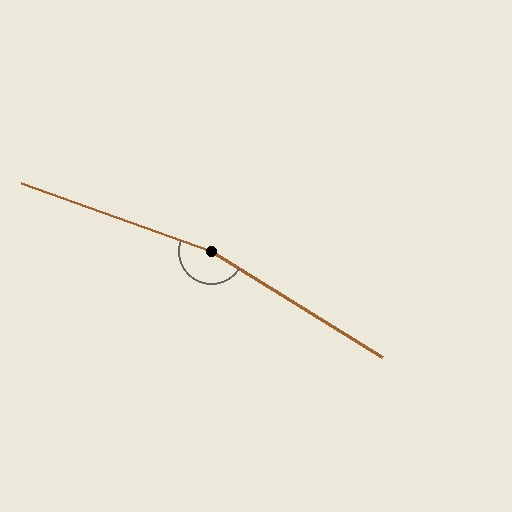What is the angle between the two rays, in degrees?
Approximately 168 degrees.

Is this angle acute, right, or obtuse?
It is obtuse.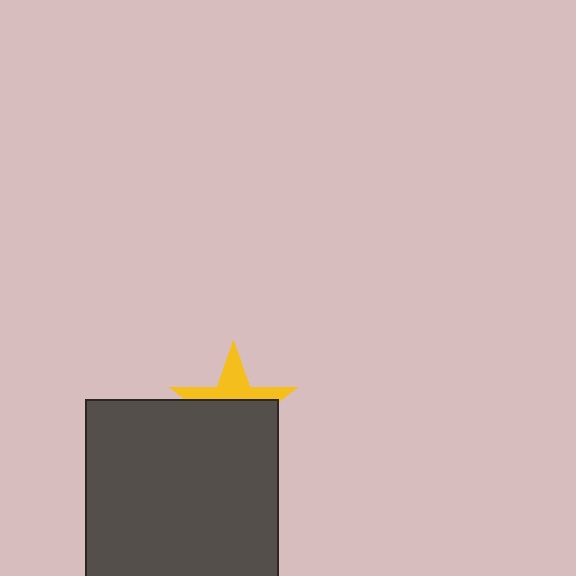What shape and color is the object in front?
The object in front is a dark gray rectangle.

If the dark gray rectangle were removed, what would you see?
You would see the complete yellow star.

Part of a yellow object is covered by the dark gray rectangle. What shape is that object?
It is a star.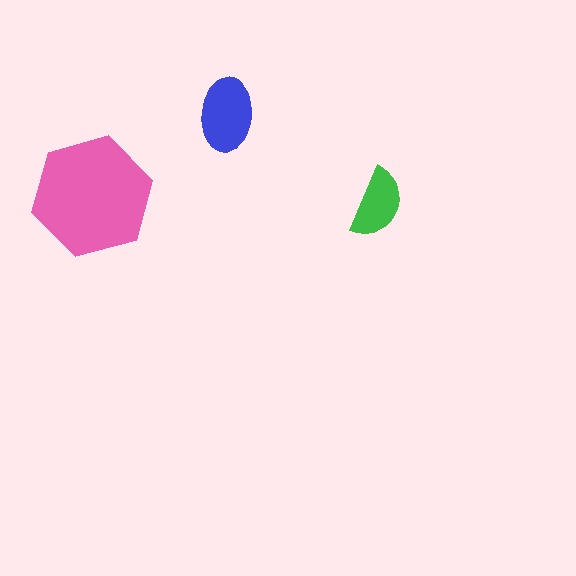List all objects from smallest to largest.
The green semicircle, the blue ellipse, the pink hexagon.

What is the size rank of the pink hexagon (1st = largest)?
1st.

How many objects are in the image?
There are 3 objects in the image.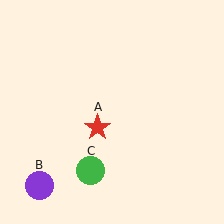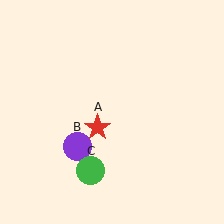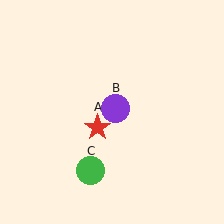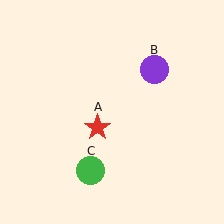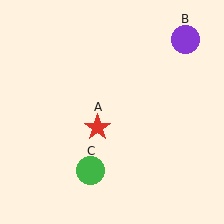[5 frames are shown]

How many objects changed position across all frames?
1 object changed position: purple circle (object B).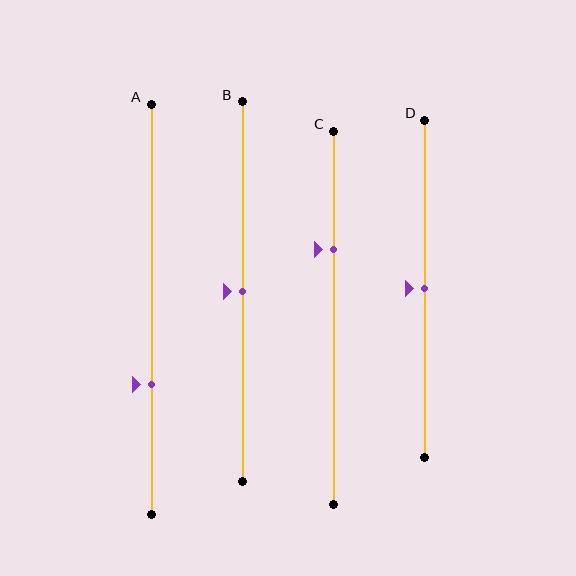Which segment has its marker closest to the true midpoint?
Segment B has its marker closest to the true midpoint.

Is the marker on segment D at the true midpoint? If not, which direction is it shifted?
Yes, the marker on segment D is at the true midpoint.